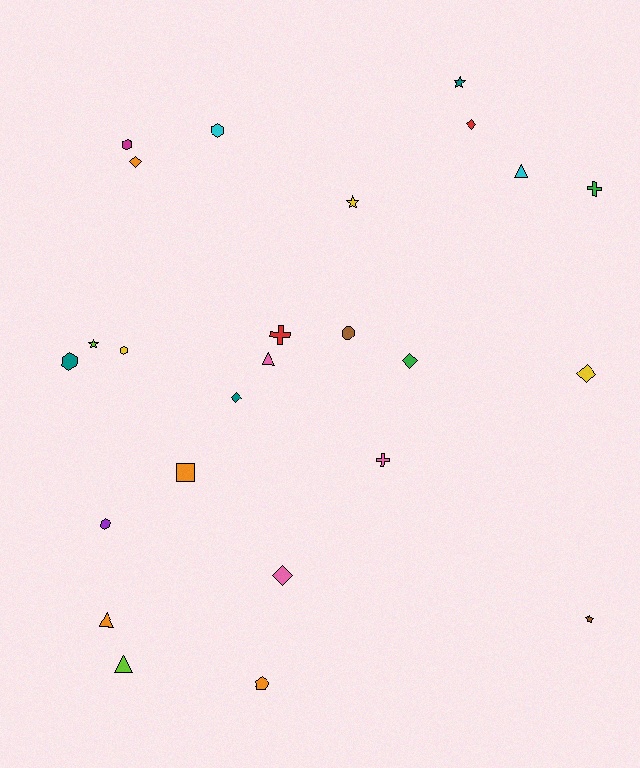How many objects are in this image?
There are 25 objects.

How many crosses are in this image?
There are 3 crosses.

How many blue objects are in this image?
There are no blue objects.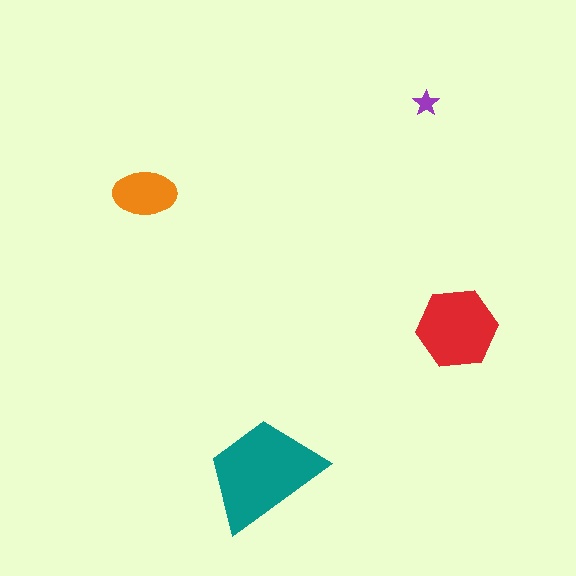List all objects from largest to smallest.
The teal trapezoid, the red hexagon, the orange ellipse, the purple star.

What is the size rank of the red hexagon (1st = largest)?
2nd.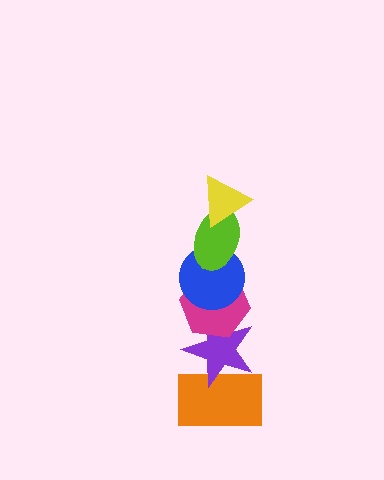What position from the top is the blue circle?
The blue circle is 3rd from the top.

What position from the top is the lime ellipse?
The lime ellipse is 2nd from the top.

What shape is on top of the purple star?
The magenta hexagon is on top of the purple star.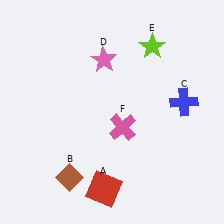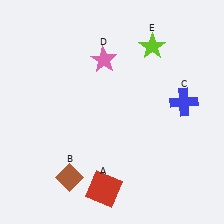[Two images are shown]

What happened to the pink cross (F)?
The pink cross (F) was removed in Image 2. It was in the bottom-right area of Image 1.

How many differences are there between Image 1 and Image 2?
There is 1 difference between the two images.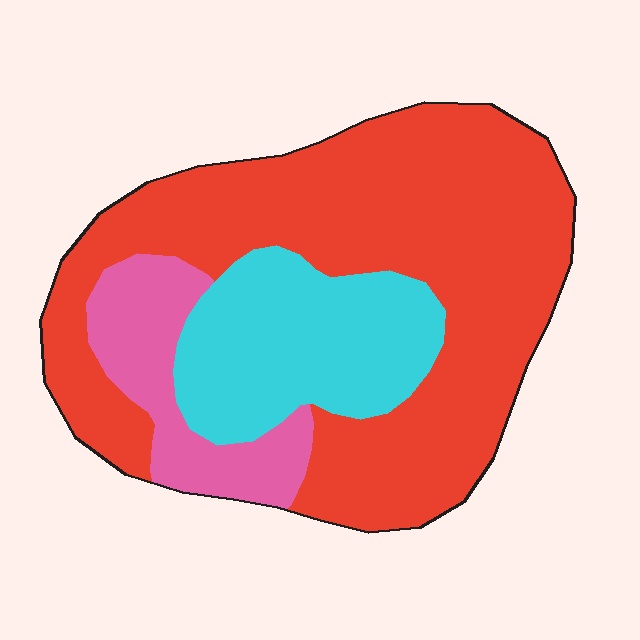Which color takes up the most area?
Red, at roughly 65%.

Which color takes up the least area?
Pink, at roughly 15%.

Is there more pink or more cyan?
Cyan.